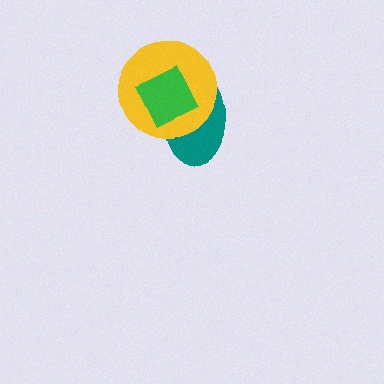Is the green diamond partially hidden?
No, no other shape covers it.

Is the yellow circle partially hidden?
Yes, it is partially covered by another shape.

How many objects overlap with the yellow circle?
2 objects overlap with the yellow circle.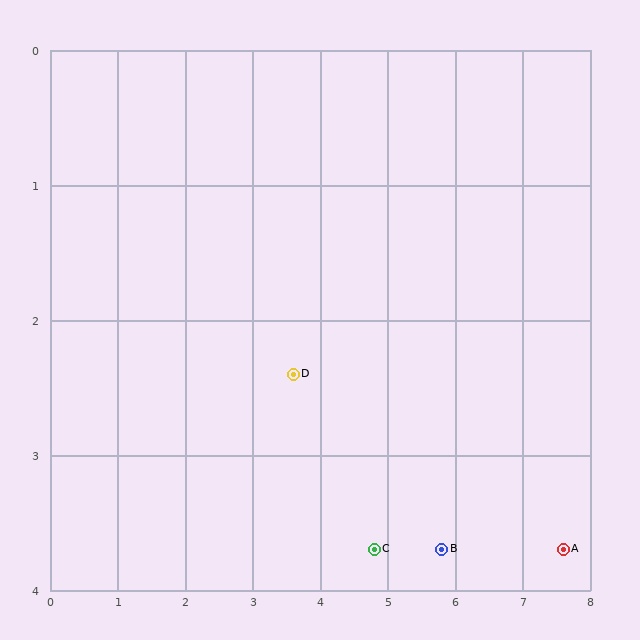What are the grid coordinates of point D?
Point D is at approximately (3.6, 2.4).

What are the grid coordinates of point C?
Point C is at approximately (4.8, 3.7).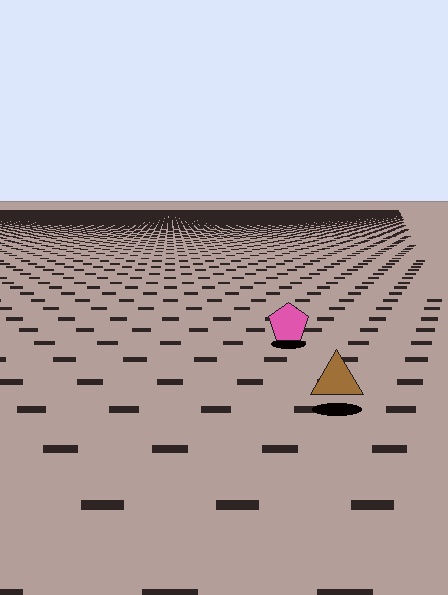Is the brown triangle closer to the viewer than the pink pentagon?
Yes. The brown triangle is closer — you can tell from the texture gradient: the ground texture is coarser near it.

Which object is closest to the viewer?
The brown triangle is closest. The texture marks near it are larger and more spread out.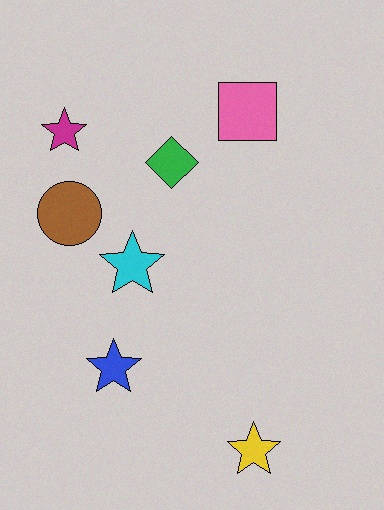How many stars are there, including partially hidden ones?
There are 4 stars.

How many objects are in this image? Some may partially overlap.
There are 7 objects.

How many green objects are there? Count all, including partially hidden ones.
There is 1 green object.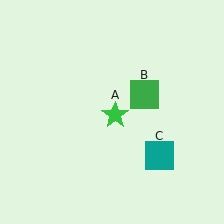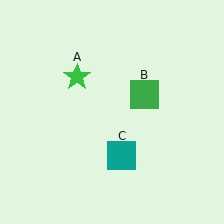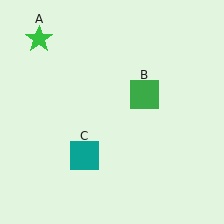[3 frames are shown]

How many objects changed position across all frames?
2 objects changed position: green star (object A), teal square (object C).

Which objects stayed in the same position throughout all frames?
Green square (object B) remained stationary.